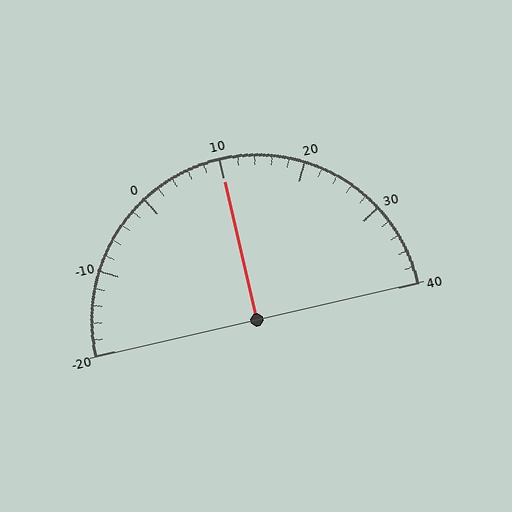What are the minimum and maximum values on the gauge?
The gauge ranges from -20 to 40.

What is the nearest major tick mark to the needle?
The nearest major tick mark is 10.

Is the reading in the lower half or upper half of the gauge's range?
The reading is in the upper half of the range (-20 to 40).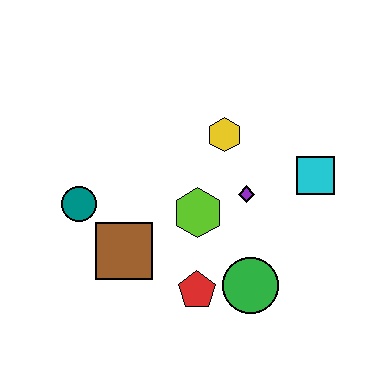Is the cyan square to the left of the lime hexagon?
No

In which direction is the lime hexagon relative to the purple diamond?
The lime hexagon is to the left of the purple diamond.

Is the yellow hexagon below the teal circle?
No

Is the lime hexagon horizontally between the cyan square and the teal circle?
Yes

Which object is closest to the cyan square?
The purple diamond is closest to the cyan square.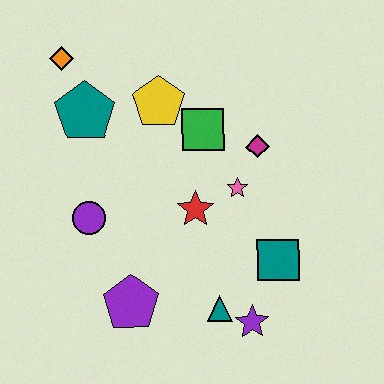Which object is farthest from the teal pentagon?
The purple star is farthest from the teal pentagon.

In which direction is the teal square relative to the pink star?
The teal square is below the pink star.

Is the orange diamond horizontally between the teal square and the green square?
No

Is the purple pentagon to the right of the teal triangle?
No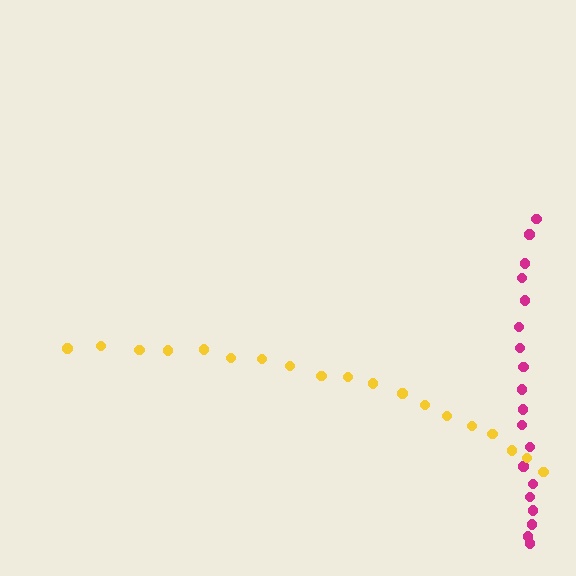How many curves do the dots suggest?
There are 2 distinct paths.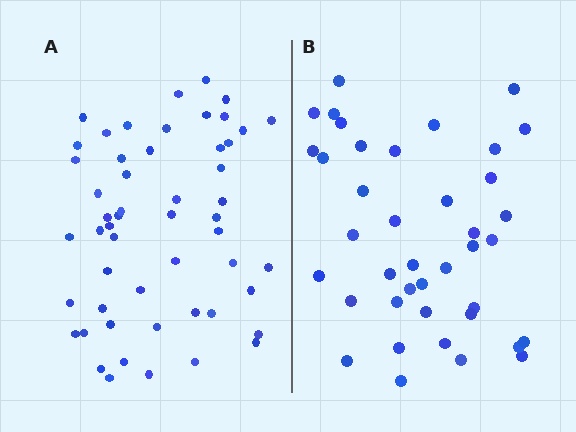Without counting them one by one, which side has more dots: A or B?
Region A (the left region) has more dots.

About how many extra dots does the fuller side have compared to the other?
Region A has approximately 15 more dots than region B.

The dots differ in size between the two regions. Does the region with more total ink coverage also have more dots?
No. Region B has more total ink coverage because its dots are larger, but region A actually contains more individual dots. Total area can be misleading — the number of items is what matters here.